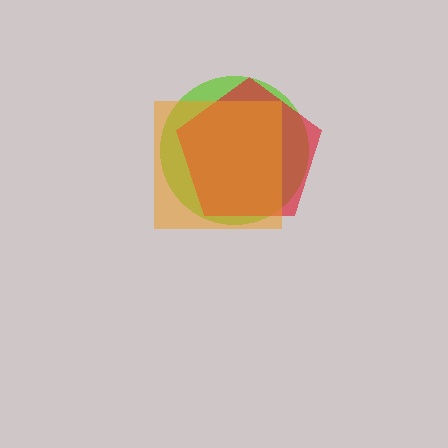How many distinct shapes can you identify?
There are 3 distinct shapes: a lime circle, a red pentagon, an orange square.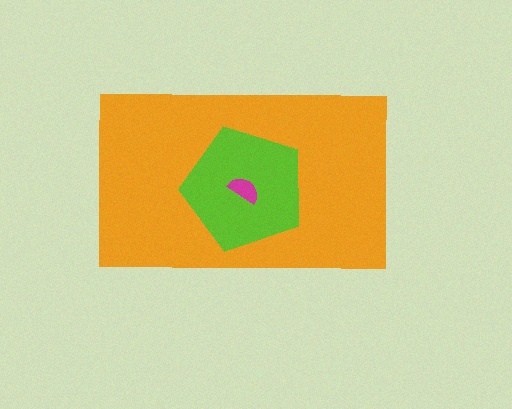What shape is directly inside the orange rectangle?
The lime pentagon.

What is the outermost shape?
The orange rectangle.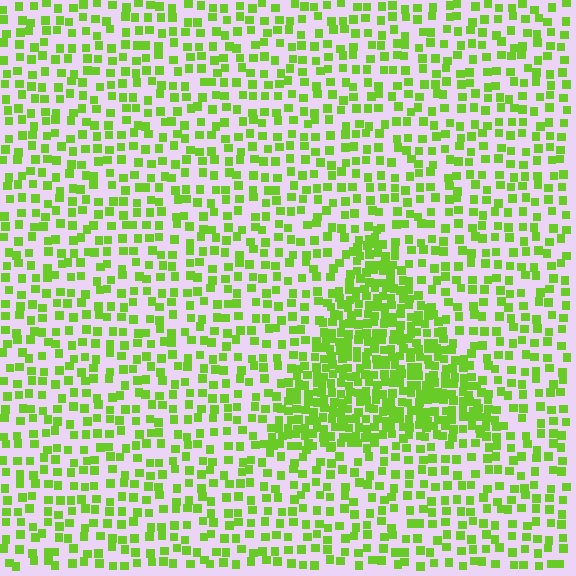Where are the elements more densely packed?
The elements are more densely packed inside the triangle boundary.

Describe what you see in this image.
The image contains small lime elements arranged at two different densities. A triangle-shaped region is visible where the elements are more densely packed than the surrounding area.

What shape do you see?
I see a triangle.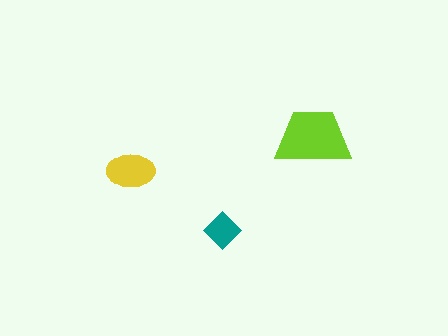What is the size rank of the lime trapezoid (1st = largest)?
1st.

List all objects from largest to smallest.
The lime trapezoid, the yellow ellipse, the teal diamond.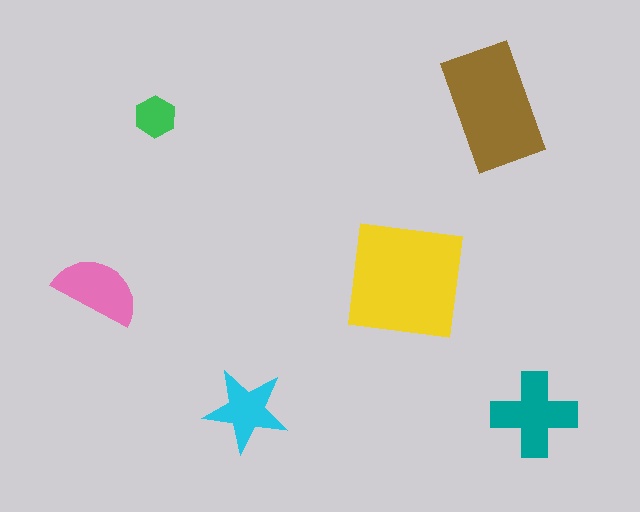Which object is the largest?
The yellow square.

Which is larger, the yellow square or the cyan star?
The yellow square.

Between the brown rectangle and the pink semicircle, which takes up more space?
The brown rectangle.